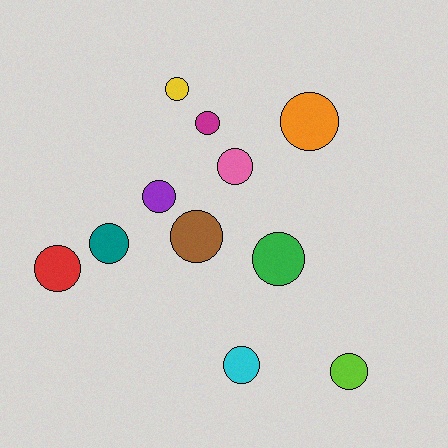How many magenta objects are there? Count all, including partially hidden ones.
There is 1 magenta object.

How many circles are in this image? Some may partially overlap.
There are 11 circles.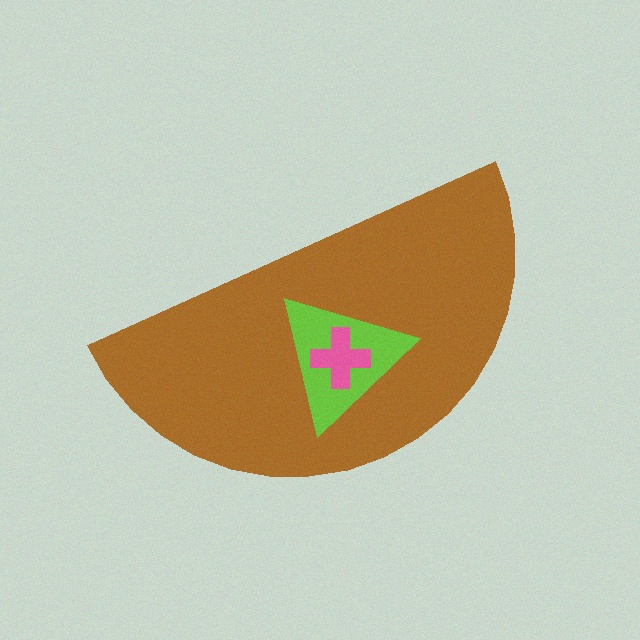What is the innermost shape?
The pink cross.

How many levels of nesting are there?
3.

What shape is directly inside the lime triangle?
The pink cross.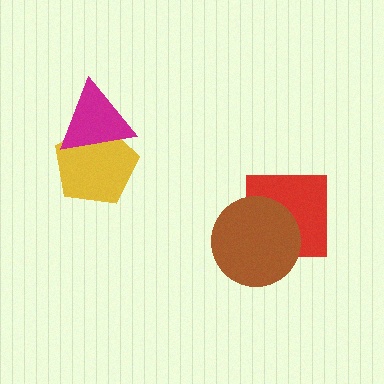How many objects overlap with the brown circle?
1 object overlaps with the brown circle.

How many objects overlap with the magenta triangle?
1 object overlaps with the magenta triangle.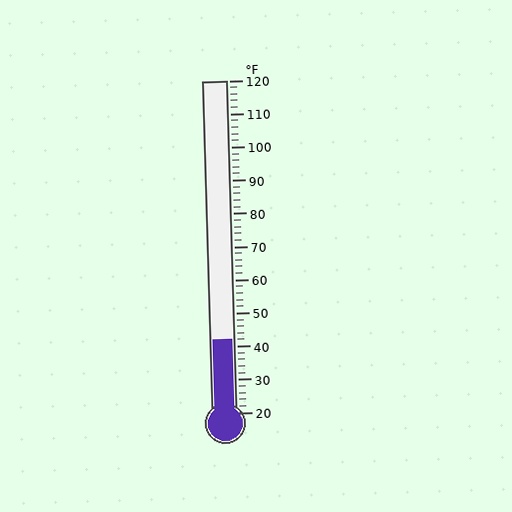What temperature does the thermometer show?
The thermometer shows approximately 42°F.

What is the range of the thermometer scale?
The thermometer scale ranges from 20°F to 120°F.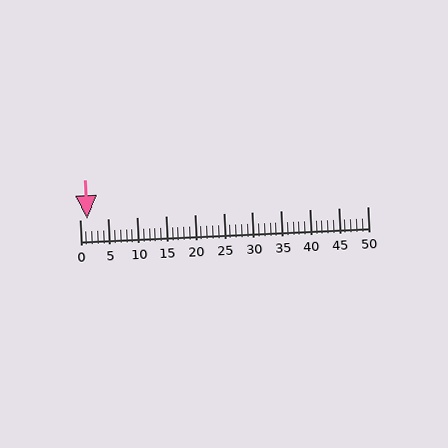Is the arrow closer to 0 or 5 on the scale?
The arrow is closer to 0.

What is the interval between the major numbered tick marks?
The major tick marks are spaced 5 units apart.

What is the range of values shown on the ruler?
The ruler shows values from 0 to 50.